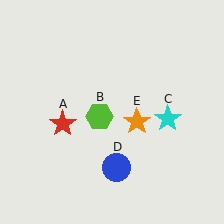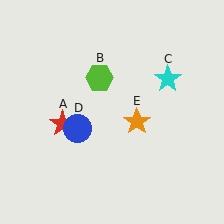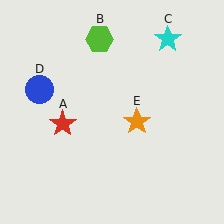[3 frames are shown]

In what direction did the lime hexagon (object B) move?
The lime hexagon (object B) moved up.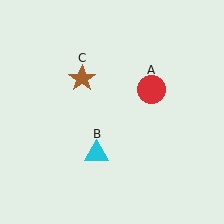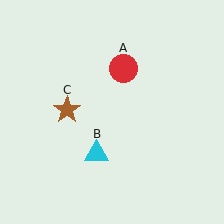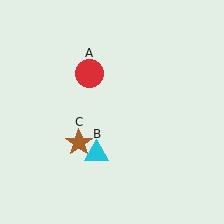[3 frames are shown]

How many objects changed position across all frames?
2 objects changed position: red circle (object A), brown star (object C).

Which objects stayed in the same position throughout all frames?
Cyan triangle (object B) remained stationary.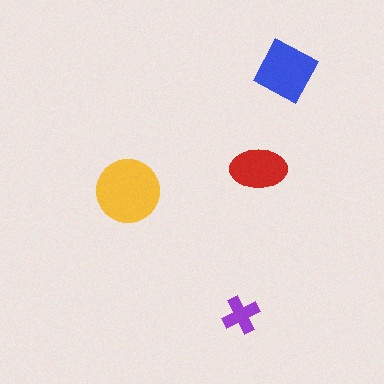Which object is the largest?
The yellow circle.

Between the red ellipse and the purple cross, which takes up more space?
The red ellipse.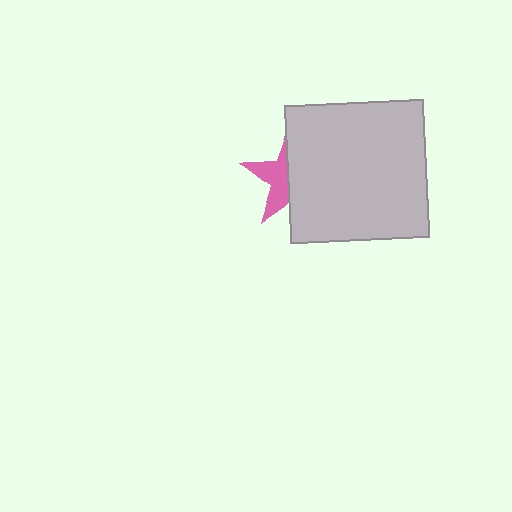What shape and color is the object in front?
The object in front is a light gray square.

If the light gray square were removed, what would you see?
You would see the complete pink star.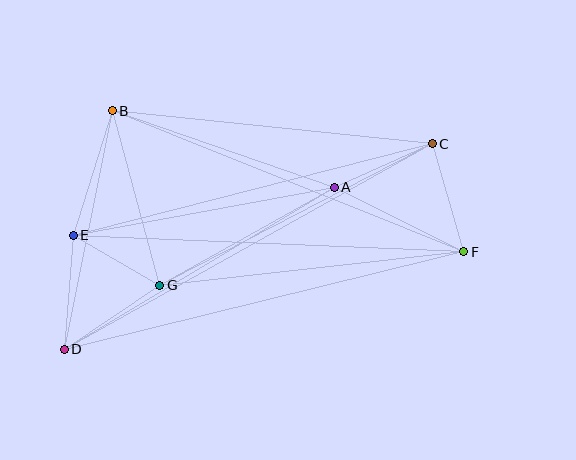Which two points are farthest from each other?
Points C and D are farthest from each other.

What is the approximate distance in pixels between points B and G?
The distance between B and G is approximately 181 pixels.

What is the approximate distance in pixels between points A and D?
The distance between A and D is approximately 315 pixels.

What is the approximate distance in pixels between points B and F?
The distance between B and F is approximately 379 pixels.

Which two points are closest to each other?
Points E and G are closest to each other.